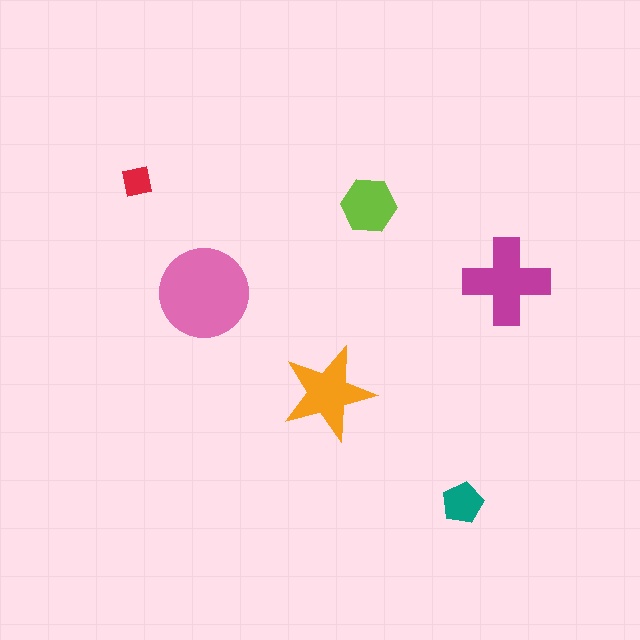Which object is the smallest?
The red square.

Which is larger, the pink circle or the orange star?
The pink circle.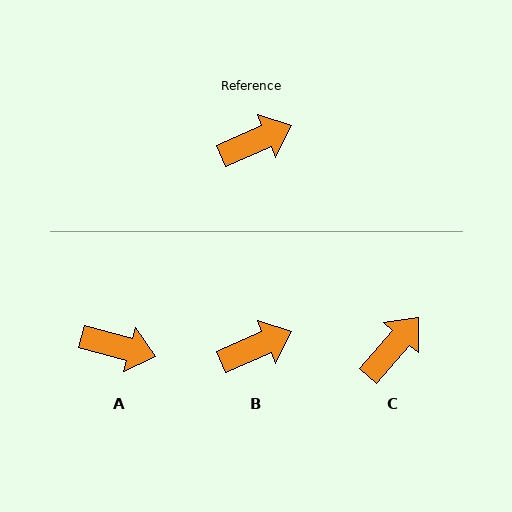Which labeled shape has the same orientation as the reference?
B.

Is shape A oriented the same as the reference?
No, it is off by about 39 degrees.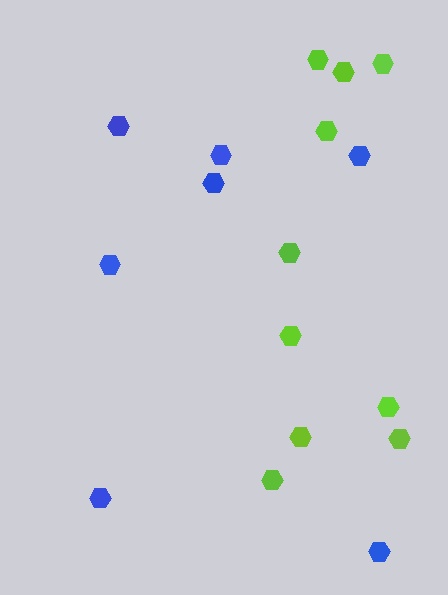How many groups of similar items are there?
There are 2 groups: one group of blue hexagons (7) and one group of lime hexagons (10).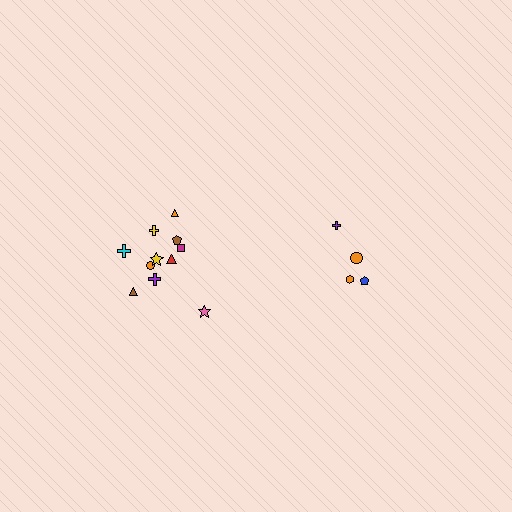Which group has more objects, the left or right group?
The left group.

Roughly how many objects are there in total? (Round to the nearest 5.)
Roughly 15 objects in total.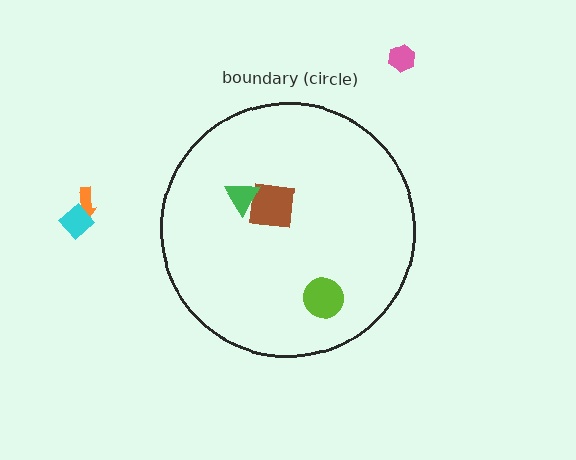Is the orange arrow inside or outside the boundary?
Outside.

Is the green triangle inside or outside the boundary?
Inside.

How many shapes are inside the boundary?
3 inside, 3 outside.